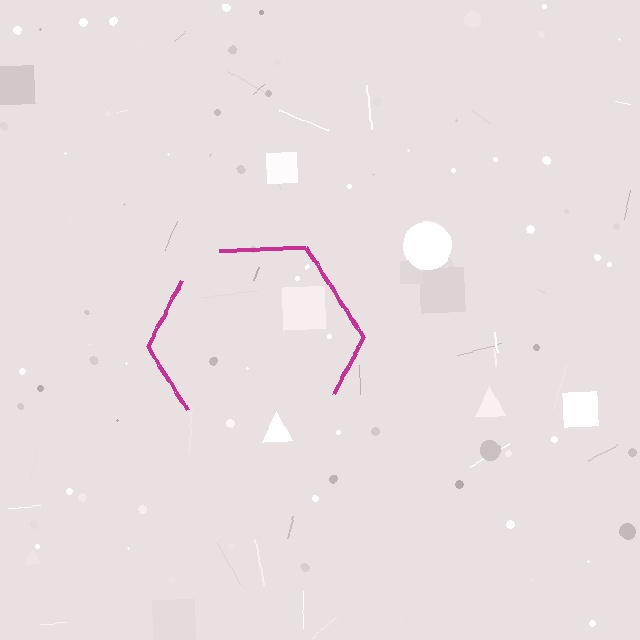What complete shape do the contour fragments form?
The contour fragments form a hexagon.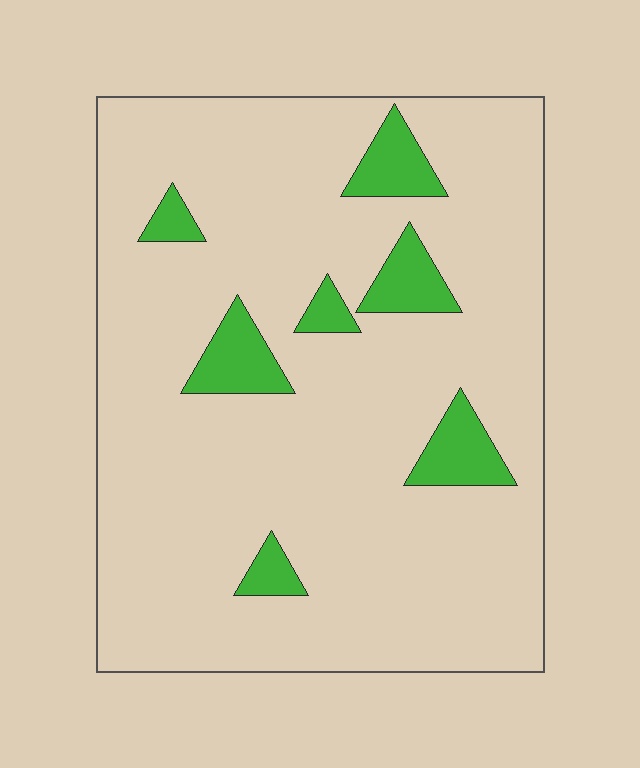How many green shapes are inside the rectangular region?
7.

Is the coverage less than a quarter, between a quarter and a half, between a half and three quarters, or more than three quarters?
Less than a quarter.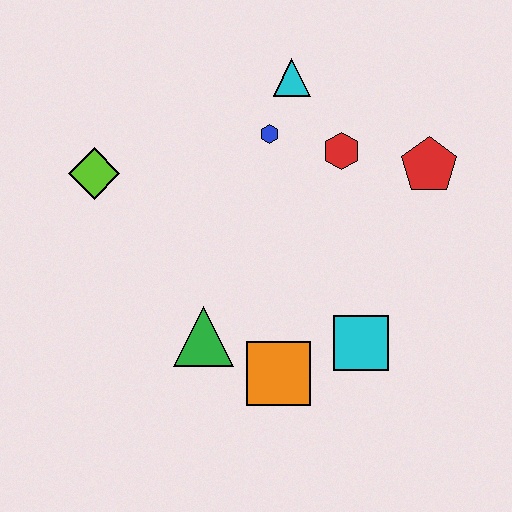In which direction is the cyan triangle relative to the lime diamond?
The cyan triangle is to the right of the lime diamond.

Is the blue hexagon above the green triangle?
Yes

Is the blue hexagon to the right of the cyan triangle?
No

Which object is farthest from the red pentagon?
The lime diamond is farthest from the red pentagon.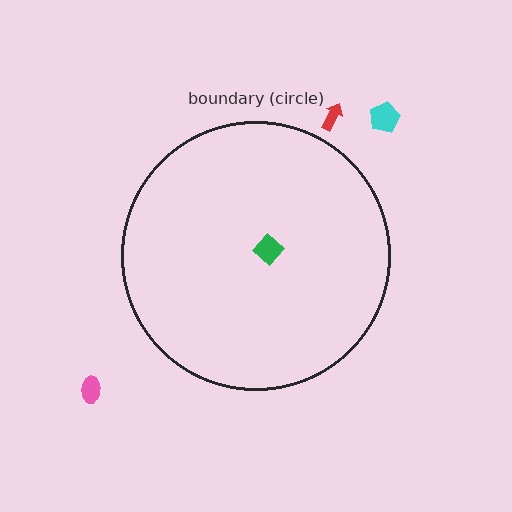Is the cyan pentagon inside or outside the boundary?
Outside.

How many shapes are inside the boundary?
1 inside, 3 outside.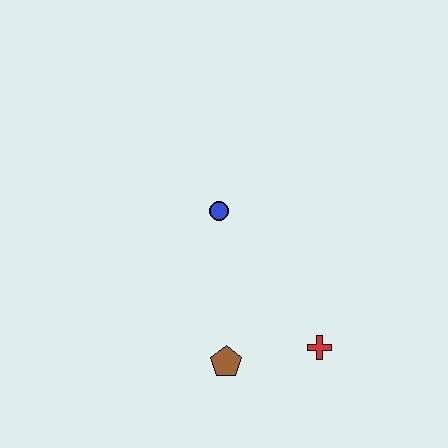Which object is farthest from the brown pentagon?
The blue circle is farthest from the brown pentagon.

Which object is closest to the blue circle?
The brown pentagon is closest to the blue circle.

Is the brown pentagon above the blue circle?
No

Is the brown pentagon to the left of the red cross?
Yes